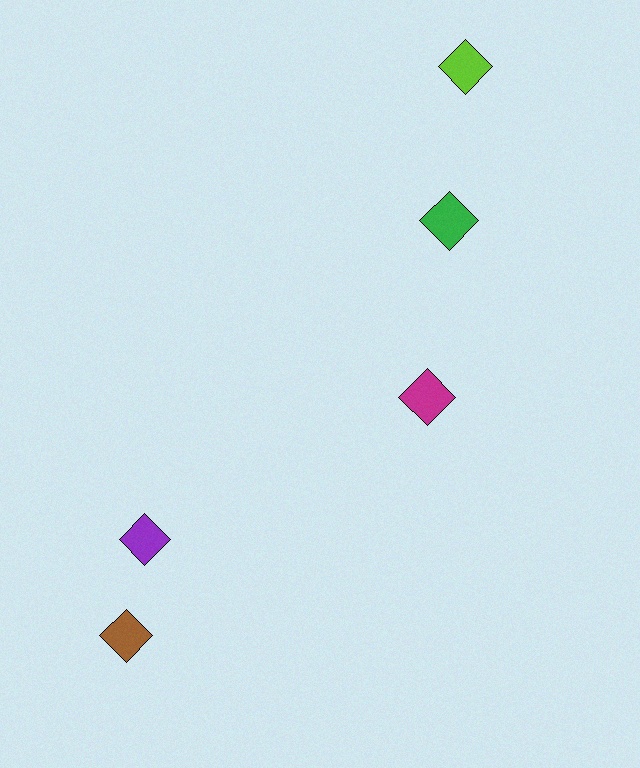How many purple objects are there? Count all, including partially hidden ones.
There is 1 purple object.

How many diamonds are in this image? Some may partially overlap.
There are 5 diamonds.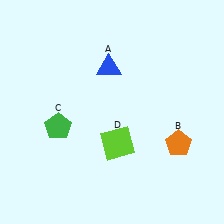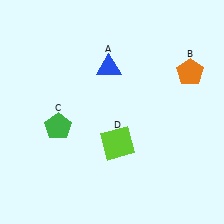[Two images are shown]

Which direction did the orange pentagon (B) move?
The orange pentagon (B) moved up.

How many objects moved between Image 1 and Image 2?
1 object moved between the two images.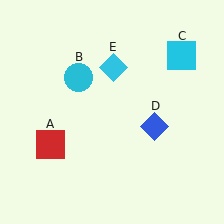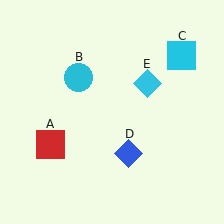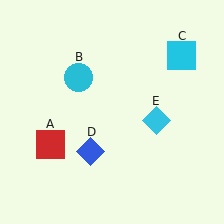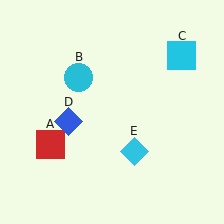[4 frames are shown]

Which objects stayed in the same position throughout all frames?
Red square (object A) and cyan circle (object B) and cyan square (object C) remained stationary.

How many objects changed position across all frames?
2 objects changed position: blue diamond (object D), cyan diamond (object E).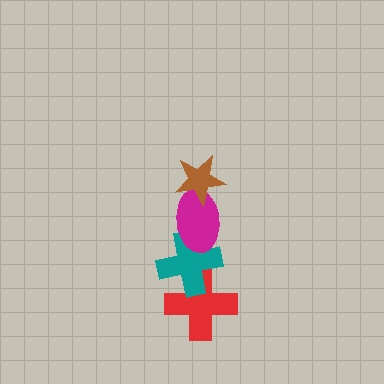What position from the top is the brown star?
The brown star is 1st from the top.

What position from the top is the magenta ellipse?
The magenta ellipse is 2nd from the top.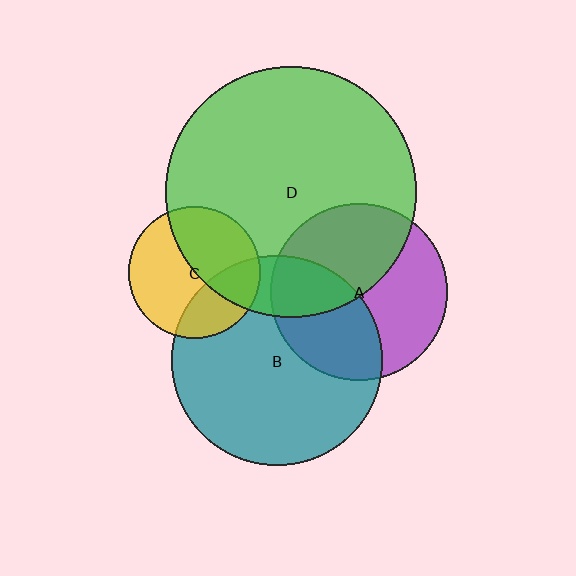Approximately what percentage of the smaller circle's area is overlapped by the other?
Approximately 30%.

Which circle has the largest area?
Circle D (green).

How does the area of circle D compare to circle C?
Approximately 3.6 times.